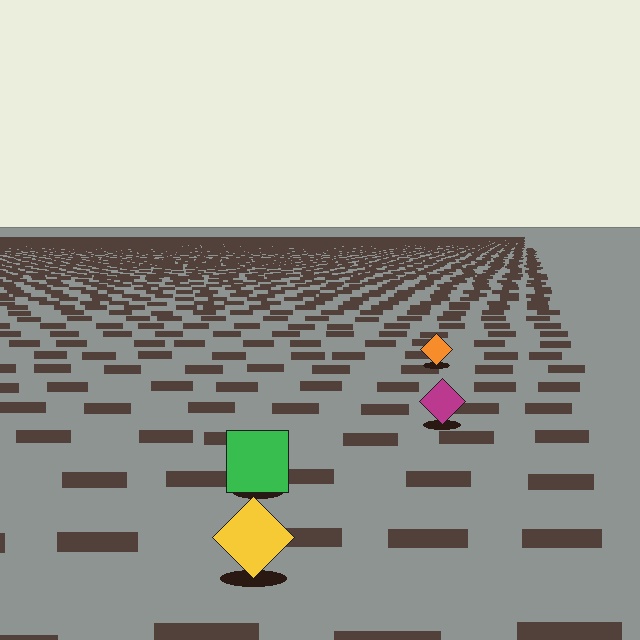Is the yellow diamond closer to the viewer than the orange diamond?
Yes. The yellow diamond is closer — you can tell from the texture gradient: the ground texture is coarser near it.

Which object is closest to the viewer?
The yellow diamond is closest. The texture marks near it are larger and more spread out.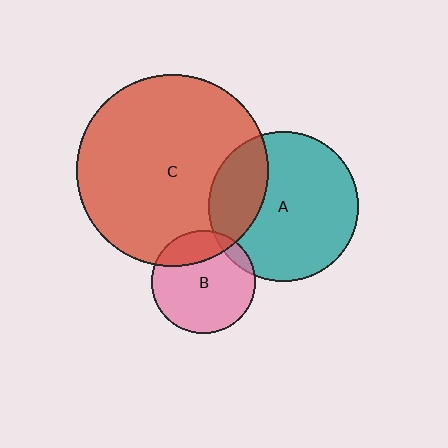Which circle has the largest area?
Circle C (red).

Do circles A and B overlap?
Yes.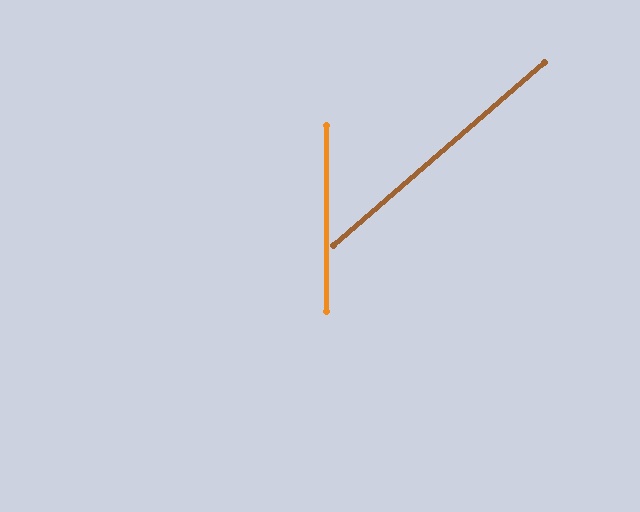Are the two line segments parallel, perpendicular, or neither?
Neither parallel nor perpendicular — they differ by about 49°.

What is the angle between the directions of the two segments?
Approximately 49 degrees.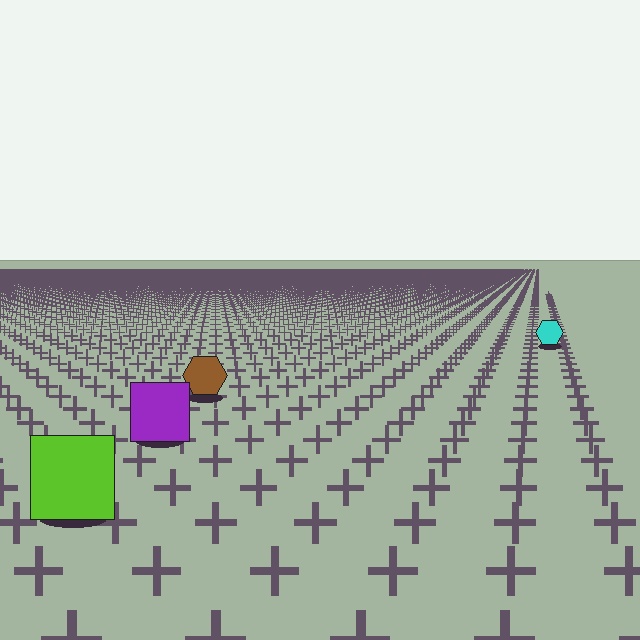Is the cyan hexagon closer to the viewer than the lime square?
No. The lime square is closer — you can tell from the texture gradient: the ground texture is coarser near it.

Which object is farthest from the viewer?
The cyan hexagon is farthest from the viewer. It appears smaller and the ground texture around it is denser.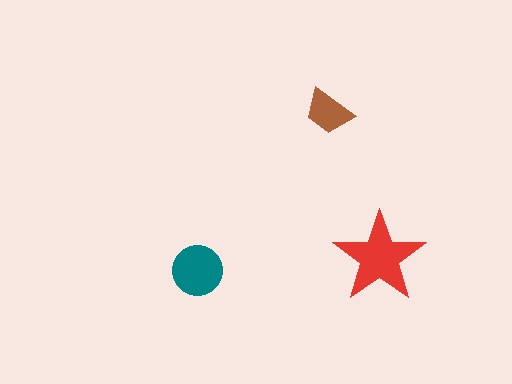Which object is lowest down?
The teal circle is bottommost.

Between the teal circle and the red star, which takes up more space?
The red star.